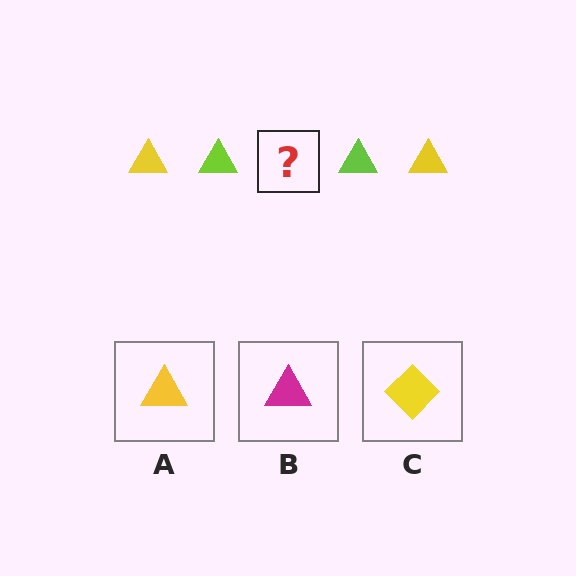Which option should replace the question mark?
Option A.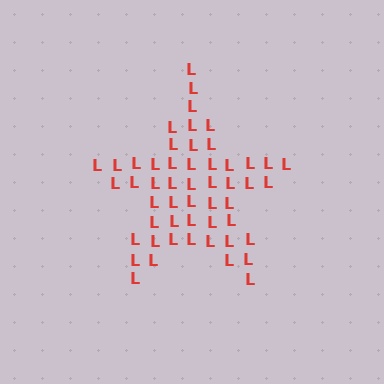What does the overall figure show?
The overall figure shows a star.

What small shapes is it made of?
It is made of small letter L's.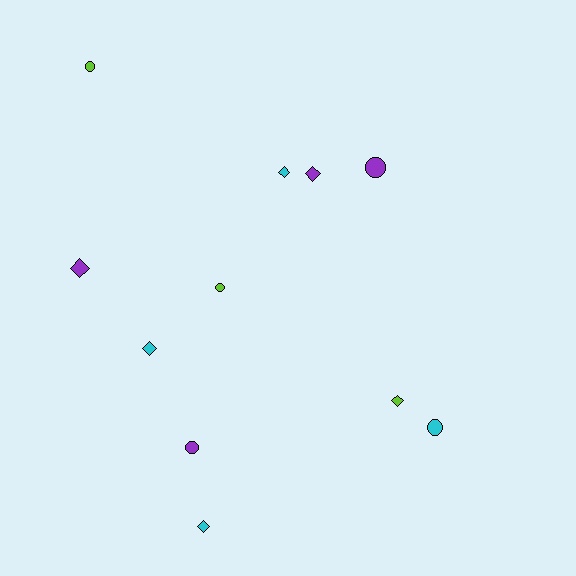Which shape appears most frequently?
Diamond, with 6 objects.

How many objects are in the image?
There are 11 objects.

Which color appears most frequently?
Cyan, with 4 objects.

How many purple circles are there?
There are 2 purple circles.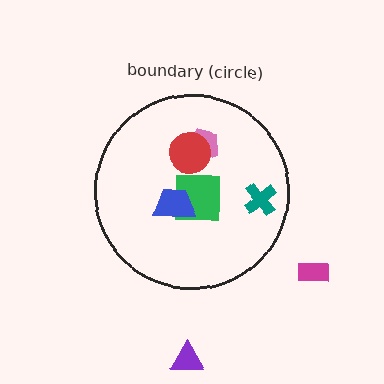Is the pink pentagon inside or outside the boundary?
Inside.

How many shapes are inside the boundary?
5 inside, 2 outside.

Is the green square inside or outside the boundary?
Inside.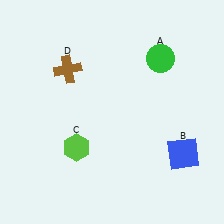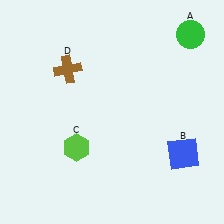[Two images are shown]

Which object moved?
The green circle (A) moved right.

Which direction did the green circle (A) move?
The green circle (A) moved right.